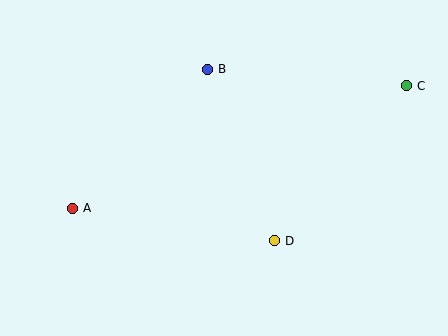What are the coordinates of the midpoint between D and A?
The midpoint between D and A is at (174, 224).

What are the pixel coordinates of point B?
Point B is at (208, 69).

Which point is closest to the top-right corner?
Point C is closest to the top-right corner.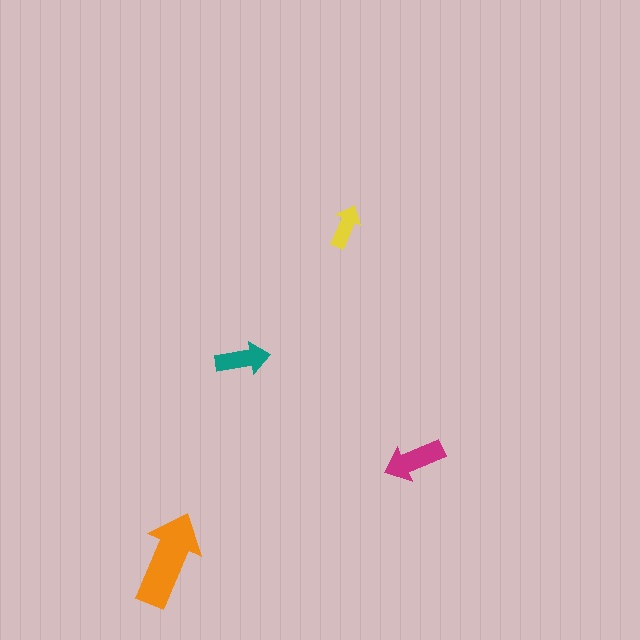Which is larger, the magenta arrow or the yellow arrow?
The magenta one.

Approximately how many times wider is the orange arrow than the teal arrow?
About 2 times wider.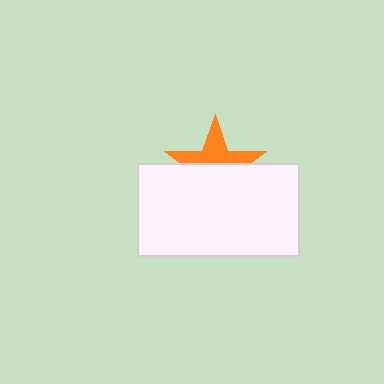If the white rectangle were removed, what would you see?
You would see the complete orange star.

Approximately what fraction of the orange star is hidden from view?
Roughly 55% of the orange star is hidden behind the white rectangle.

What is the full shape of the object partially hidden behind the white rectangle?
The partially hidden object is an orange star.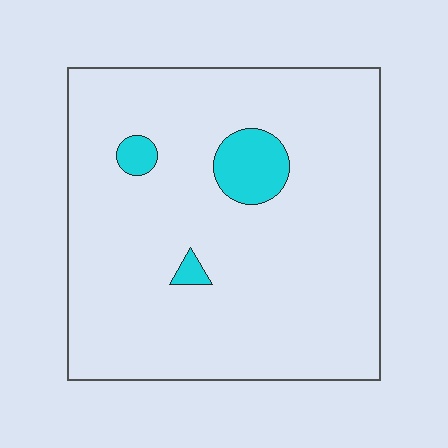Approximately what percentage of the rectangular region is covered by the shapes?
Approximately 5%.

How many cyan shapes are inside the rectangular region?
3.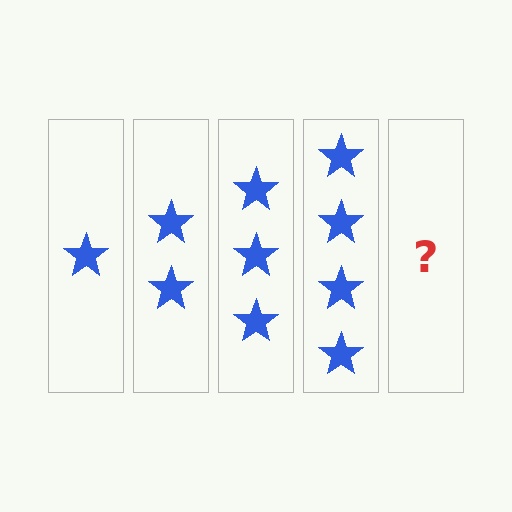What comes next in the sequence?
The next element should be 5 stars.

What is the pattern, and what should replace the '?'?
The pattern is that each step adds one more star. The '?' should be 5 stars.